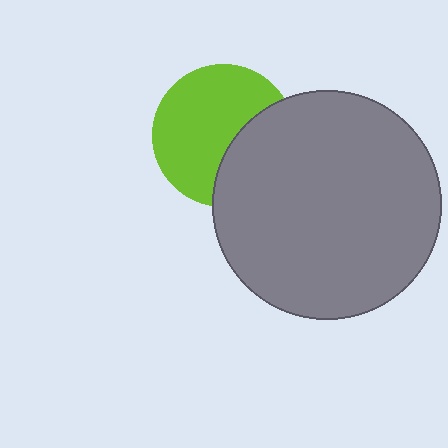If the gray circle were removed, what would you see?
You would see the complete lime circle.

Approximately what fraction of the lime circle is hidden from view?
Roughly 35% of the lime circle is hidden behind the gray circle.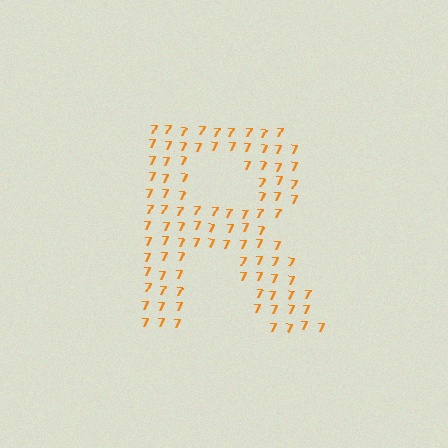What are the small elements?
The small elements are digit 7's.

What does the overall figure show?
The overall figure shows the letter R.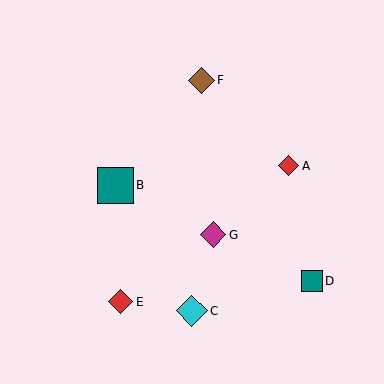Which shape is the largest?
The teal square (labeled B) is the largest.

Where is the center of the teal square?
The center of the teal square is at (312, 281).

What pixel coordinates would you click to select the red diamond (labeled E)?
Click at (121, 302) to select the red diamond E.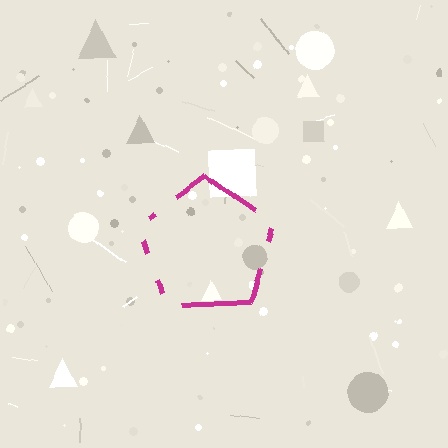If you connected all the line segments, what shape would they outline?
They would outline a pentagon.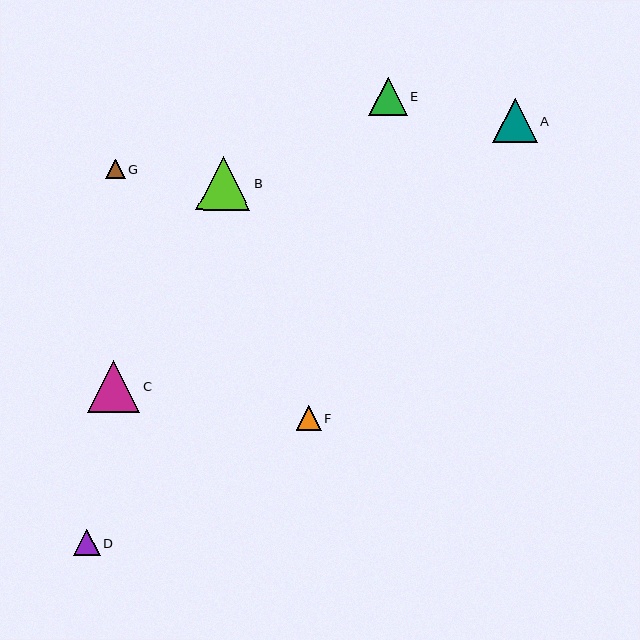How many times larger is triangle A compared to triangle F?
Triangle A is approximately 1.8 times the size of triangle F.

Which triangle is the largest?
Triangle B is the largest with a size of approximately 54 pixels.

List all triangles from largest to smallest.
From largest to smallest: B, C, A, E, D, F, G.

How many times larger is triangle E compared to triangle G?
Triangle E is approximately 2.0 times the size of triangle G.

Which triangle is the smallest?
Triangle G is the smallest with a size of approximately 19 pixels.